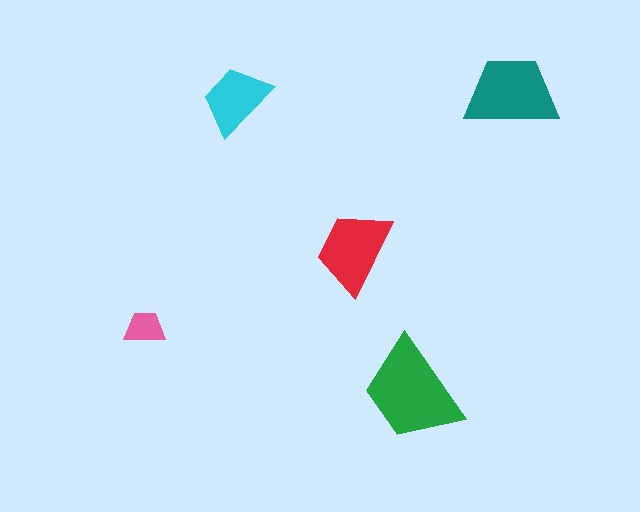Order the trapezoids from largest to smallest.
the green one, the teal one, the red one, the cyan one, the pink one.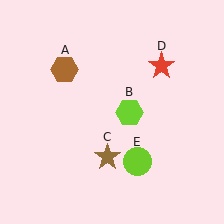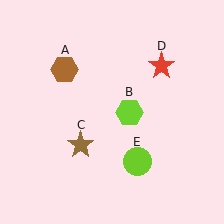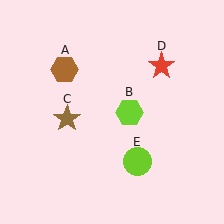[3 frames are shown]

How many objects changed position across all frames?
1 object changed position: brown star (object C).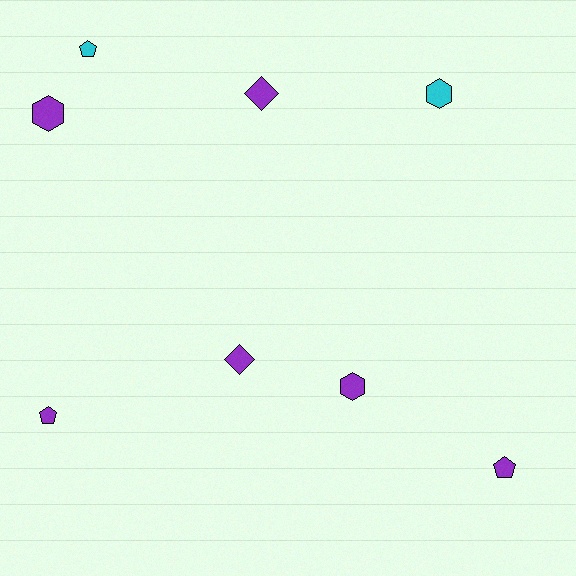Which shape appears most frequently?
Hexagon, with 3 objects.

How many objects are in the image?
There are 8 objects.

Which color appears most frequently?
Purple, with 6 objects.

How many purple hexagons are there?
There are 2 purple hexagons.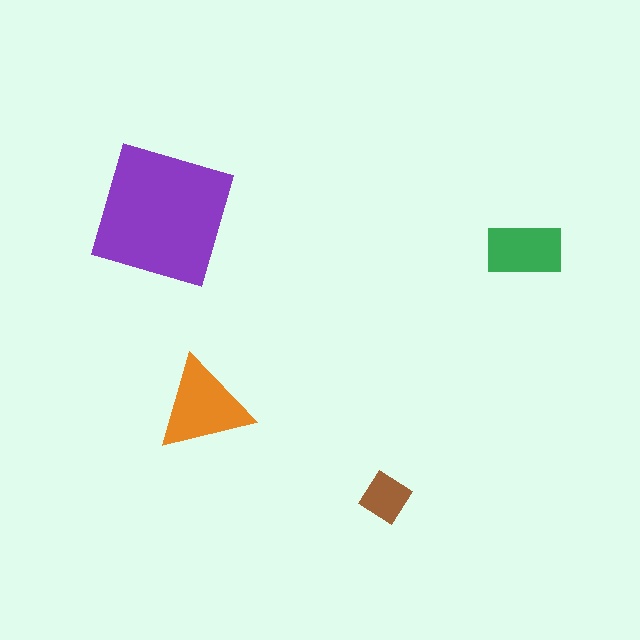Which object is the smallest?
The brown diamond.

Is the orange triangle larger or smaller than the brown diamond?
Larger.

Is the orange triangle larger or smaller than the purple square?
Smaller.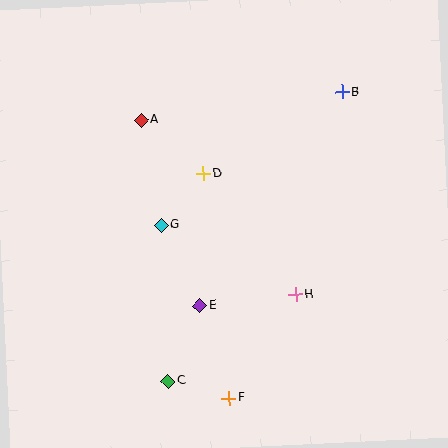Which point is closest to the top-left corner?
Point A is closest to the top-left corner.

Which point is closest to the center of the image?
Point D at (203, 173) is closest to the center.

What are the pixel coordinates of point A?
Point A is at (141, 120).